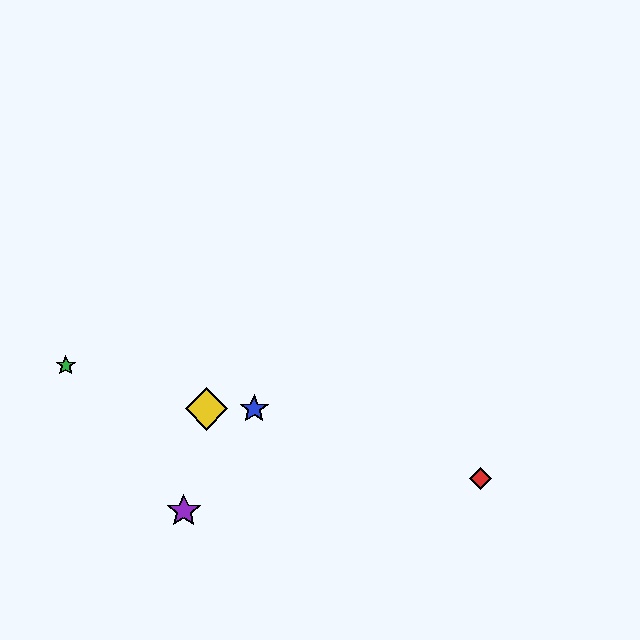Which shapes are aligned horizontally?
The blue star, the yellow diamond are aligned horizontally.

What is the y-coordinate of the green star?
The green star is at y≈366.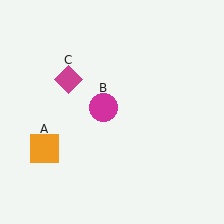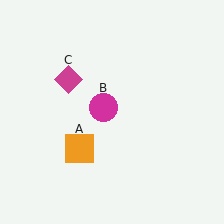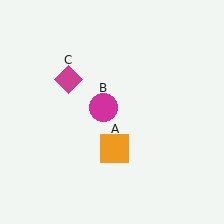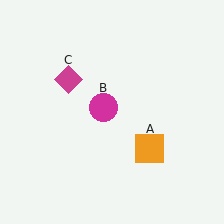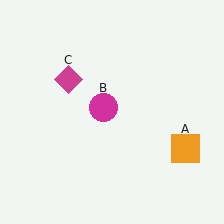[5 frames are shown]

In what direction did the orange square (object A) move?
The orange square (object A) moved right.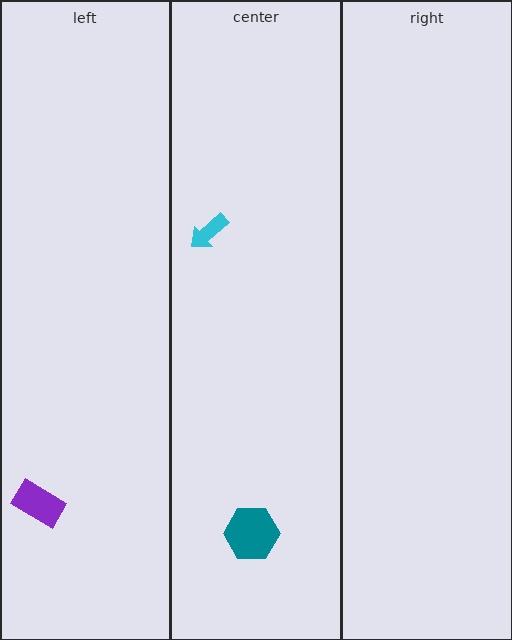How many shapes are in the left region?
1.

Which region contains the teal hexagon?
The center region.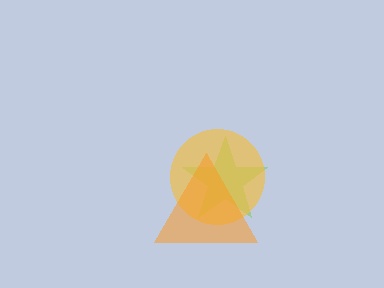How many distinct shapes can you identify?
There are 3 distinct shapes: a lime star, a yellow circle, an orange triangle.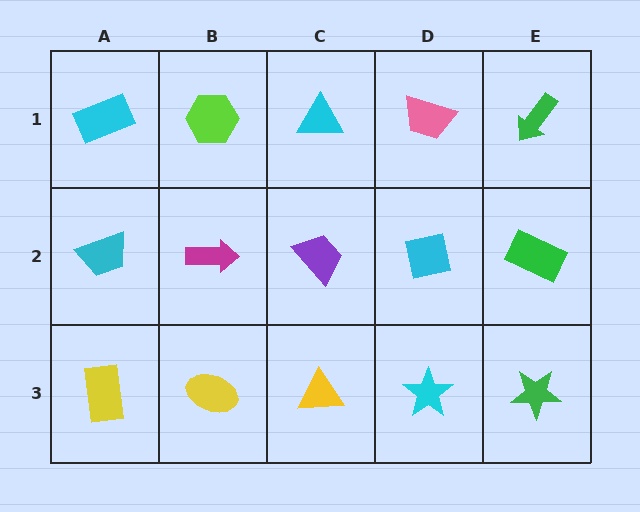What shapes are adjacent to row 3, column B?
A magenta arrow (row 2, column B), a yellow rectangle (row 3, column A), a yellow triangle (row 3, column C).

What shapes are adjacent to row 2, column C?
A cyan triangle (row 1, column C), a yellow triangle (row 3, column C), a magenta arrow (row 2, column B), a cyan square (row 2, column D).